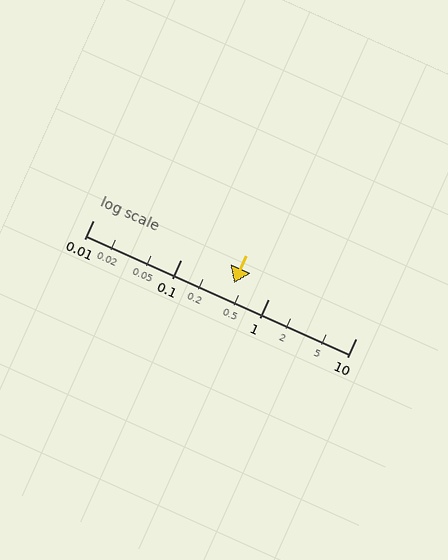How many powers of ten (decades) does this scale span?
The scale spans 3 decades, from 0.01 to 10.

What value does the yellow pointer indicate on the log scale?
The pointer indicates approximately 0.41.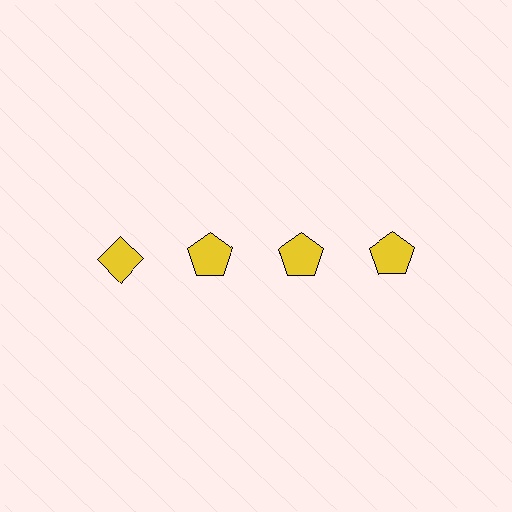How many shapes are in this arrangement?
There are 4 shapes arranged in a grid pattern.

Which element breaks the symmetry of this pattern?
The yellow diamond in the top row, leftmost column breaks the symmetry. All other shapes are yellow pentagons.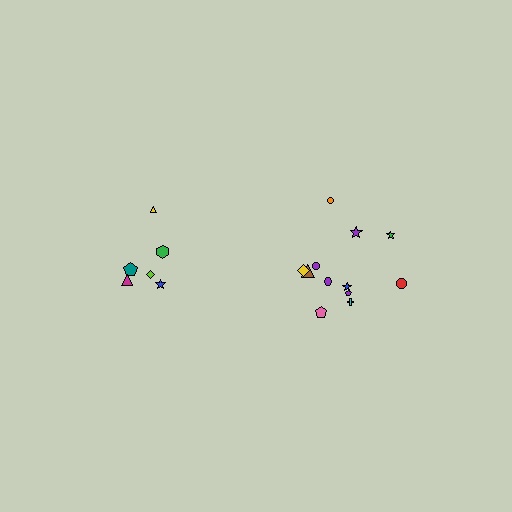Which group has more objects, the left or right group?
The right group.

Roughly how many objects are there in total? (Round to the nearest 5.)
Roughly 20 objects in total.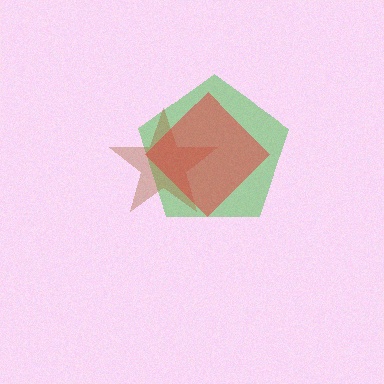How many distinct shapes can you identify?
There are 3 distinct shapes: a green pentagon, a brown star, a red diamond.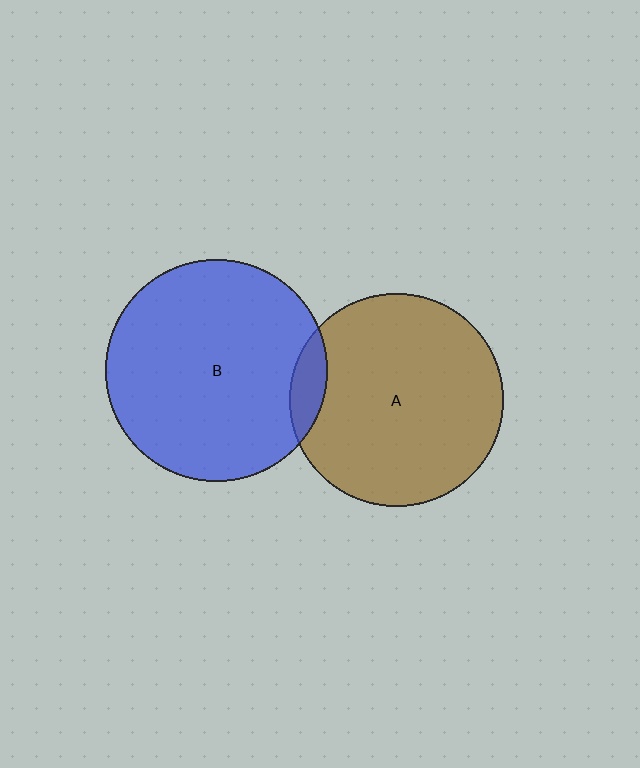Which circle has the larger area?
Circle B (blue).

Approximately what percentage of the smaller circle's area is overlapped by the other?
Approximately 10%.